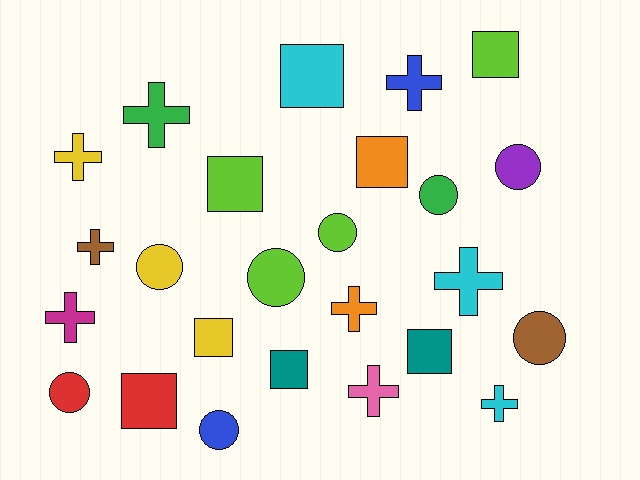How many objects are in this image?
There are 25 objects.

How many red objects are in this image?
There are 2 red objects.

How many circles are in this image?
There are 8 circles.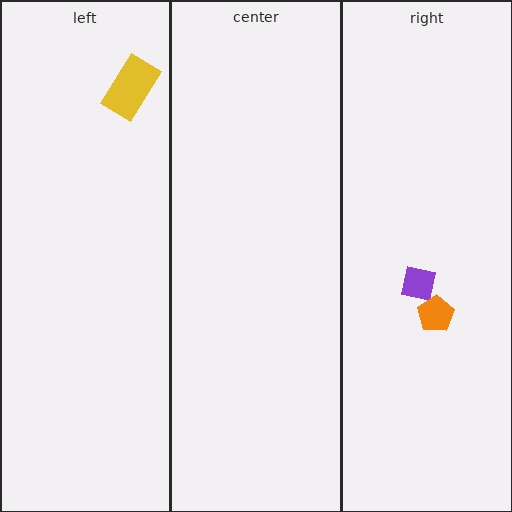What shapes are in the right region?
The purple square, the orange pentagon.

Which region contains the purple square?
The right region.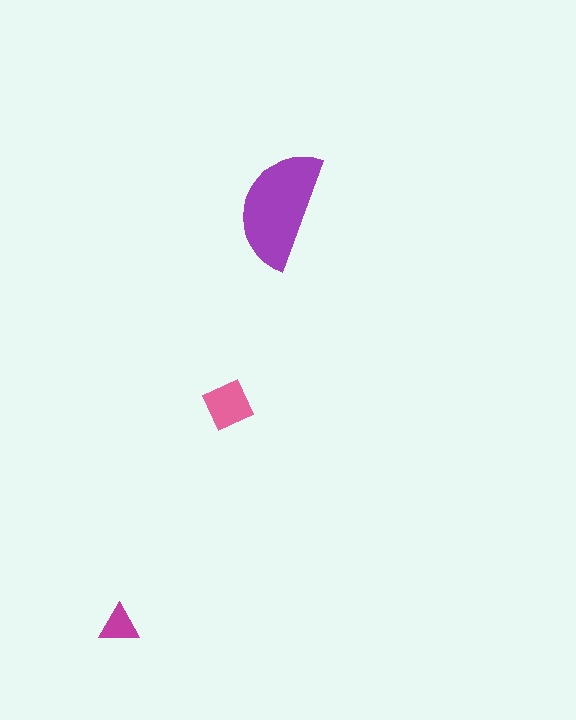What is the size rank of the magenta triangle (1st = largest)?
3rd.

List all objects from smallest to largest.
The magenta triangle, the pink square, the purple semicircle.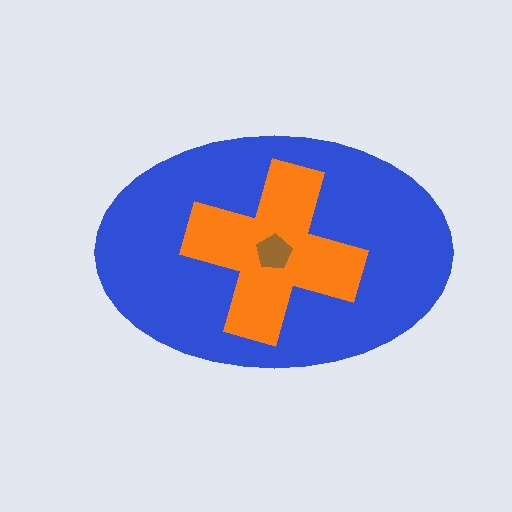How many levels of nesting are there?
3.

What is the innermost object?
The brown pentagon.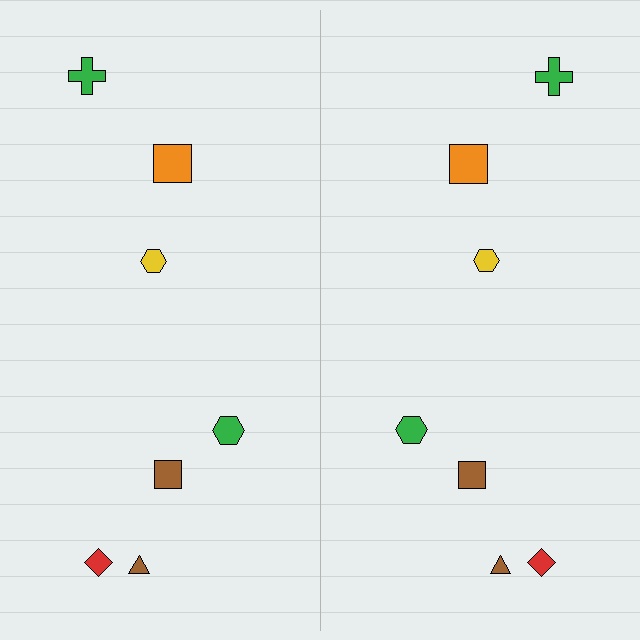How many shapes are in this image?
There are 14 shapes in this image.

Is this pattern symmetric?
Yes, this pattern has bilateral (reflection) symmetry.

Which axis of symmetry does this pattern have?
The pattern has a vertical axis of symmetry running through the center of the image.